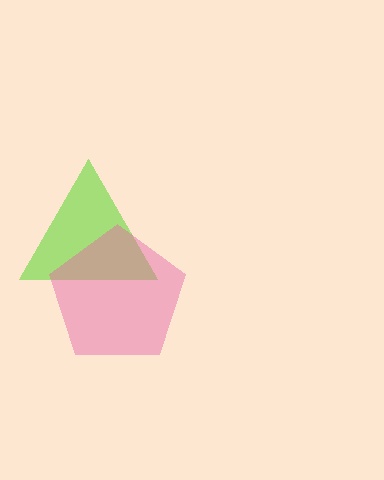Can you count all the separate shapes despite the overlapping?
Yes, there are 2 separate shapes.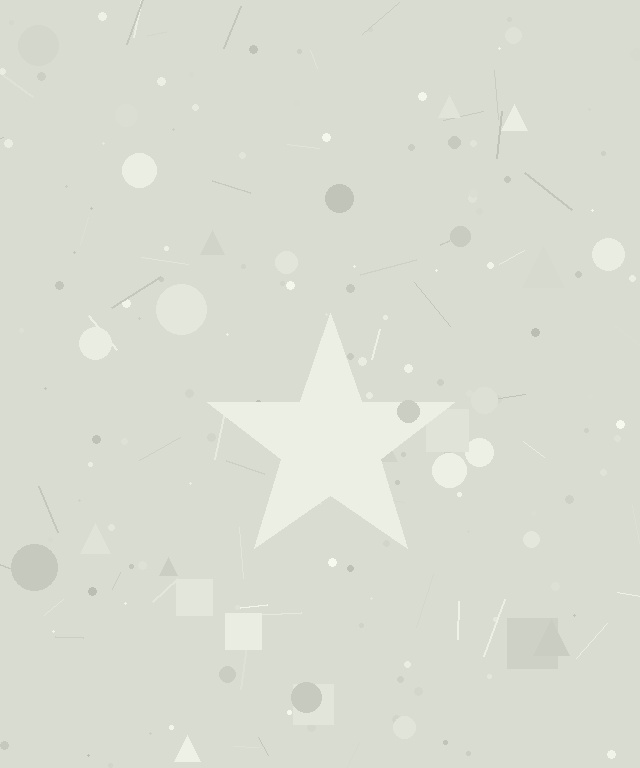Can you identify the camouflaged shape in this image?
The camouflaged shape is a star.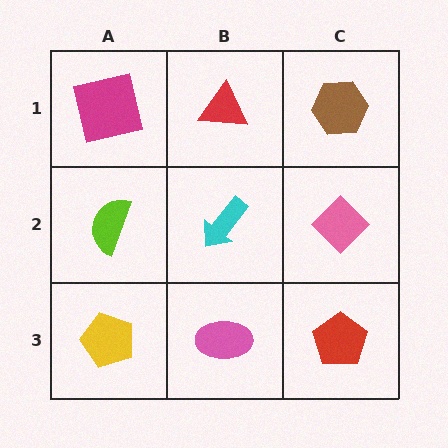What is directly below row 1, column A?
A lime semicircle.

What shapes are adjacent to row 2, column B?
A red triangle (row 1, column B), a pink ellipse (row 3, column B), a lime semicircle (row 2, column A), a pink diamond (row 2, column C).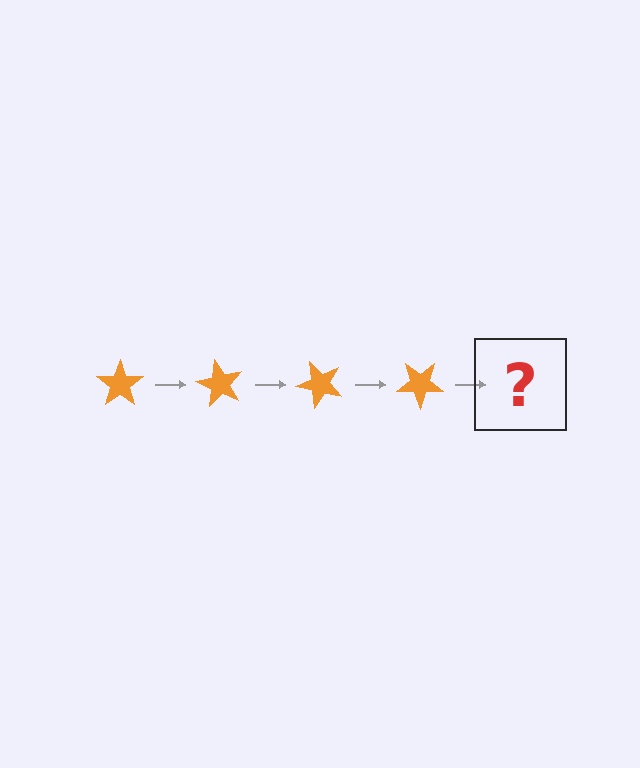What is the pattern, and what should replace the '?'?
The pattern is that the star rotates 60 degrees each step. The '?' should be an orange star rotated 240 degrees.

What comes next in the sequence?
The next element should be an orange star rotated 240 degrees.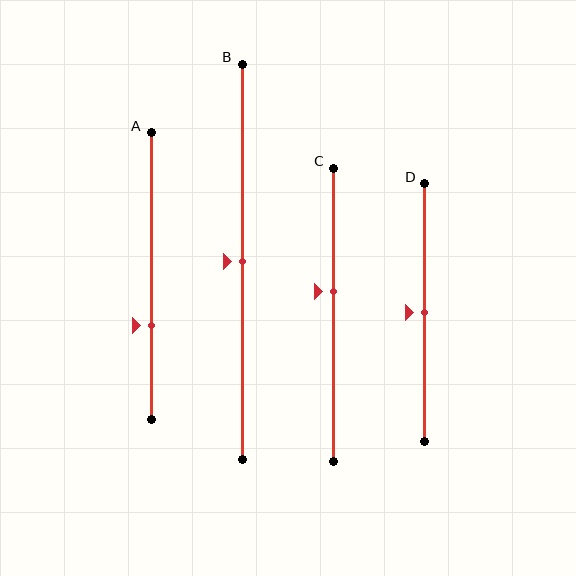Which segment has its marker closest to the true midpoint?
Segment B has its marker closest to the true midpoint.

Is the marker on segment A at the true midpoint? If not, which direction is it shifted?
No, the marker on segment A is shifted downward by about 17% of the segment length.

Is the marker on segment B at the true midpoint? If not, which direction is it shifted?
Yes, the marker on segment B is at the true midpoint.